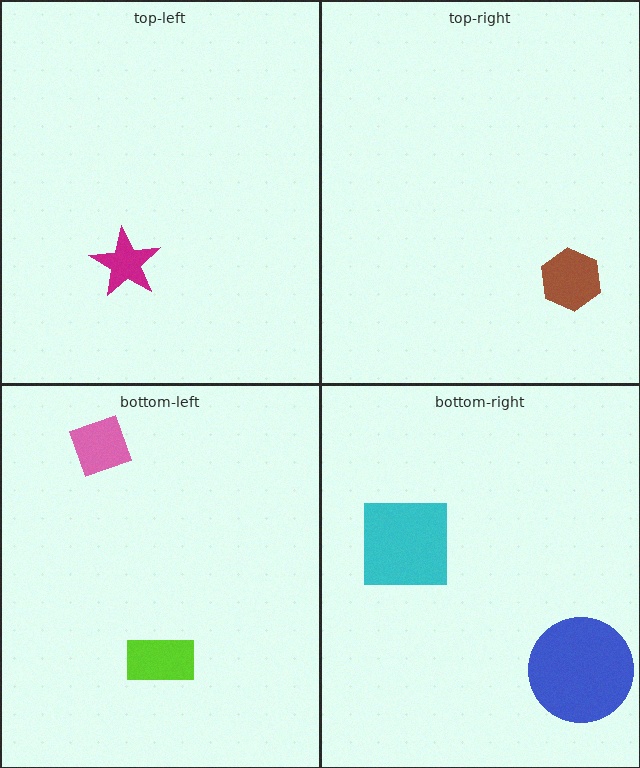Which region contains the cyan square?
The bottom-right region.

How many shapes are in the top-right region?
1.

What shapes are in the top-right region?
The brown hexagon.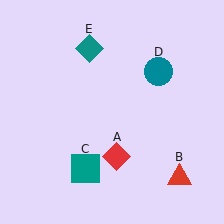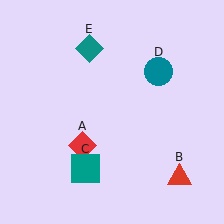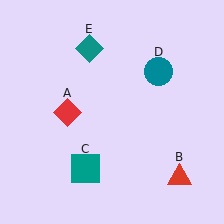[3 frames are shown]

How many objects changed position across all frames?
1 object changed position: red diamond (object A).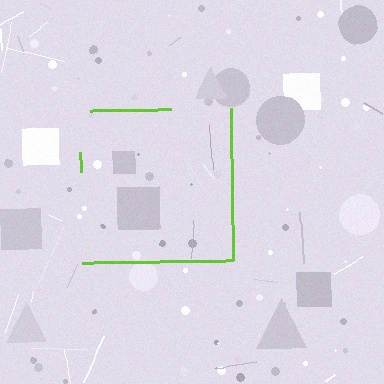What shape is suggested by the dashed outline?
The dashed outline suggests a square.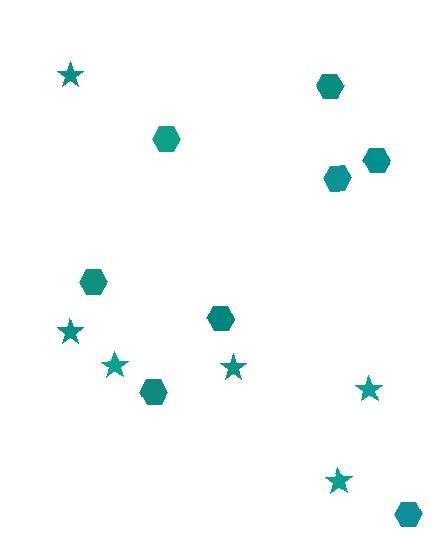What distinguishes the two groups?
There are 2 groups: one group of stars (6) and one group of hexagons (8).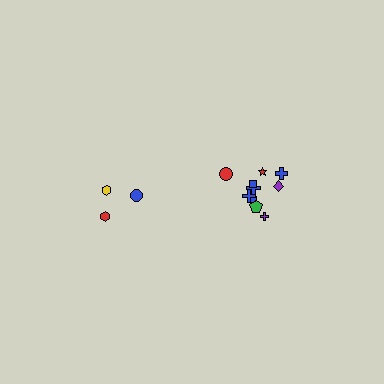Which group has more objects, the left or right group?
The right group.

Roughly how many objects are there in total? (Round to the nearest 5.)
Roughly 15 objects in total.